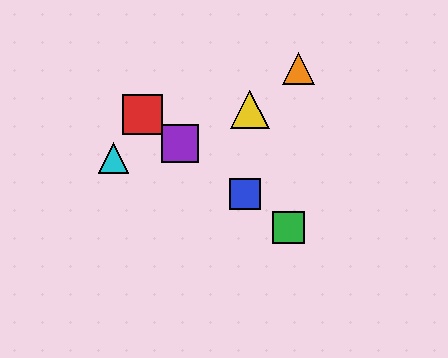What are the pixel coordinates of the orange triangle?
The orange triangle is at (298, 69).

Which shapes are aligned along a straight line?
The red square, the blue square, the green square, the purple square are aligned along a straight line.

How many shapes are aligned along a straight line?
4 shapes (the red square, the blue square, the green square, the purple square) are aligned along a straight line.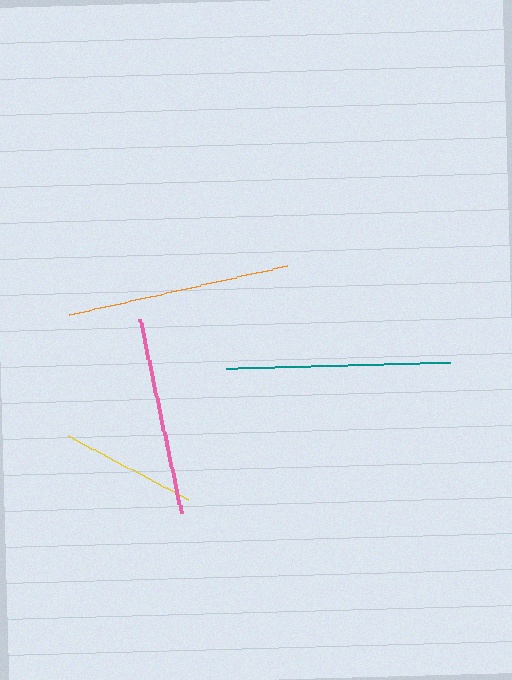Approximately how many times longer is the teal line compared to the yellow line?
The teal line is approximately 1.6 times the length of the yellow line.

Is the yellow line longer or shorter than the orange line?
The orange line is longer than the yellow line.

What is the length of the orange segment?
The orange segment is approximately 223 pixels long.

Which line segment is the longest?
The teal line is the longest at approximately 224 pixels.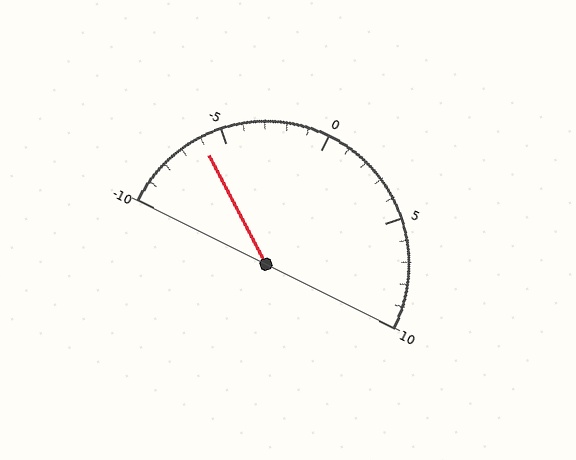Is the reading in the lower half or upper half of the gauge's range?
The reading is in the lower half of the range (-10 to 10).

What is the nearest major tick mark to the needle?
The nearest major tick mark is -5.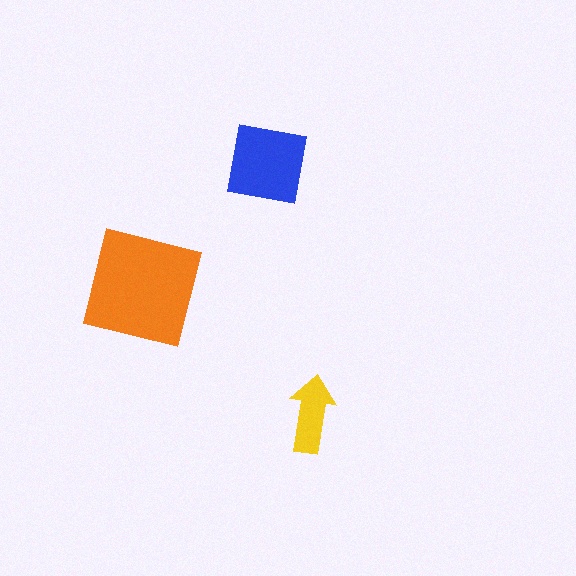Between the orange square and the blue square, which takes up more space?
The orange square.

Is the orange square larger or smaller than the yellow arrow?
Larger.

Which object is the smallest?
The yellow arrow.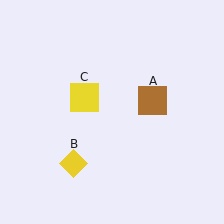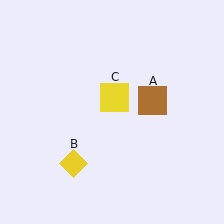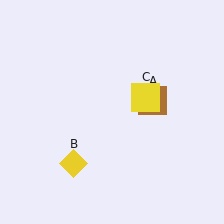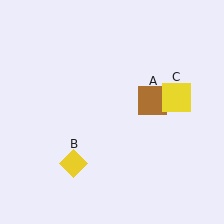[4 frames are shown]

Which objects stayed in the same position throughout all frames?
Brown square (object A) and yellow diamond (object B) remained stationary.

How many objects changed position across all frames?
1 object changed position: yellow square (object C).